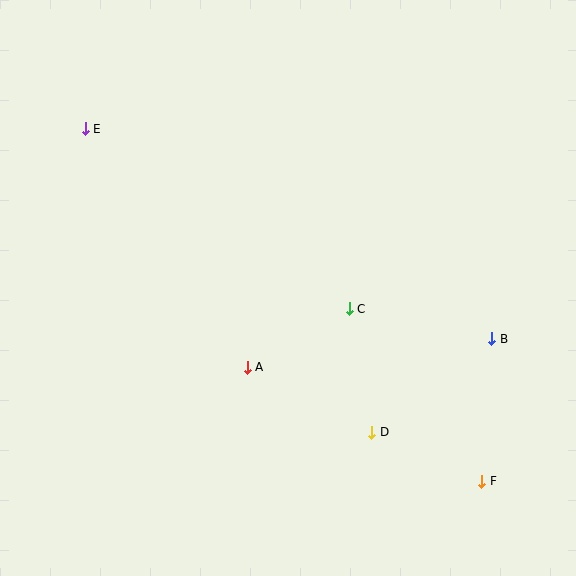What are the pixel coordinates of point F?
Point F is at (482, 481).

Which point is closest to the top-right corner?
Point B is closest to the top-right corner.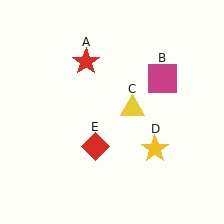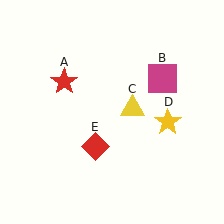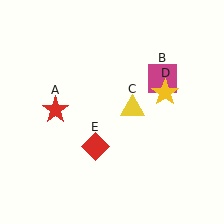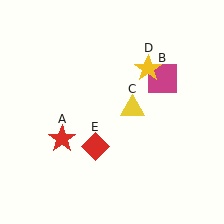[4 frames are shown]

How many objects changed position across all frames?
2 objects changed position: red star (object A), yellow star (object D).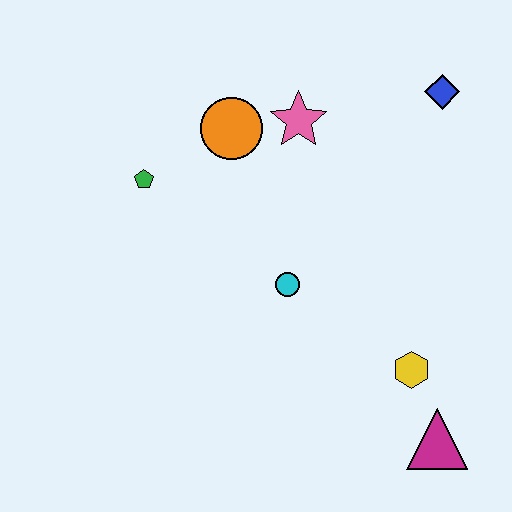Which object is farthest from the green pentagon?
The magenta triangle is farthest from the green pentagon.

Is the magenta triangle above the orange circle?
No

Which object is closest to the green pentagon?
The orange circle is closest to the green pentagon.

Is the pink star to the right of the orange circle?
Yes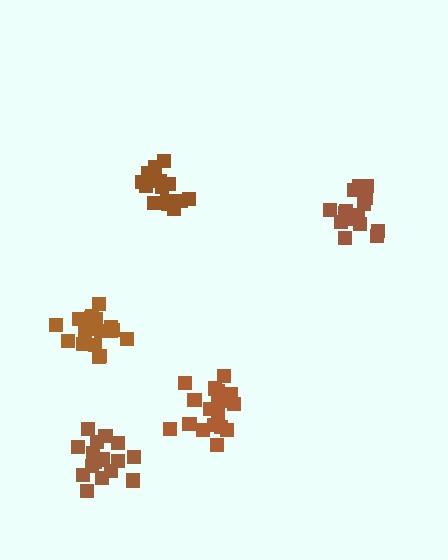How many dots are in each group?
Group 1: 18 dots, Group 2: 16 dots, Group 3: 17 dots, Group 4: 14 dots, Group 5: 19 dots (84 total).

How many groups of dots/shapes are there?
There are 5 groups.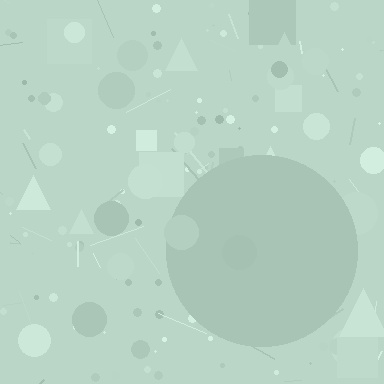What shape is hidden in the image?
A circle is hidden in the image.